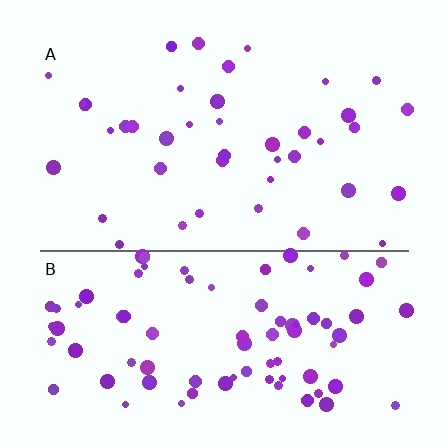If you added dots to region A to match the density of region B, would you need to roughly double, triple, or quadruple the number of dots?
Approximately double.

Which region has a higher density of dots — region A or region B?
B (the bottom).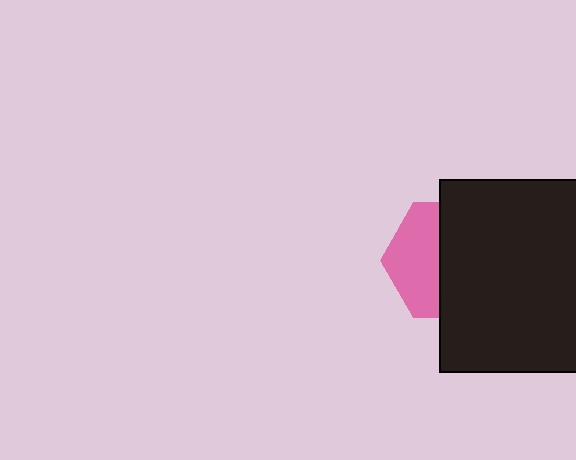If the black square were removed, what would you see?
You would see the complete pink hexagon.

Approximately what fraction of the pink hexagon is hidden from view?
Roughly 57% of the pink hexagon is hidden behind the black square.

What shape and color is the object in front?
The object in front is a black square.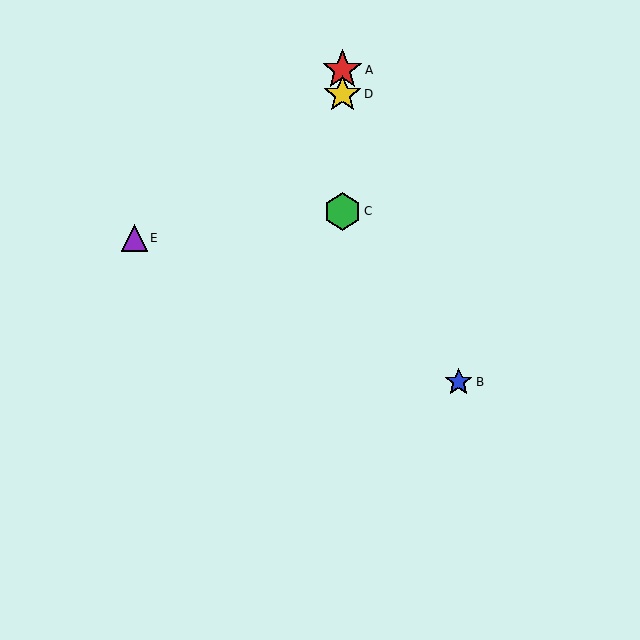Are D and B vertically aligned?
No, D is at x≈342 and B is at x≈459.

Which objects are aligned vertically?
Objects A, C, D are aligned vertically.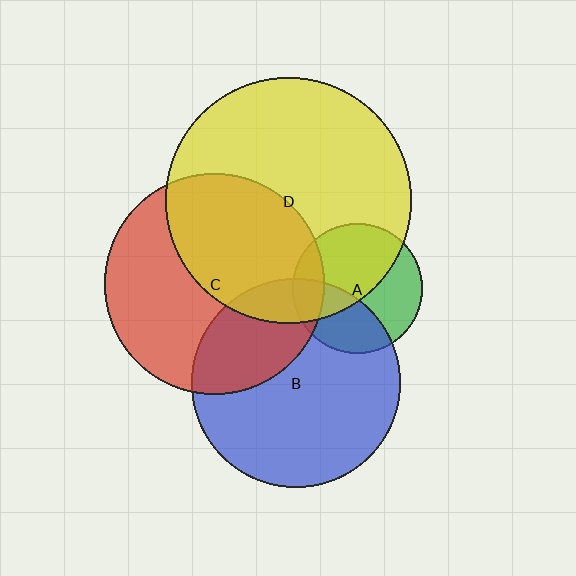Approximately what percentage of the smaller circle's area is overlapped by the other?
Approximately 30%.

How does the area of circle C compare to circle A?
Approximately 2.9 times.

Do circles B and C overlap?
Yes.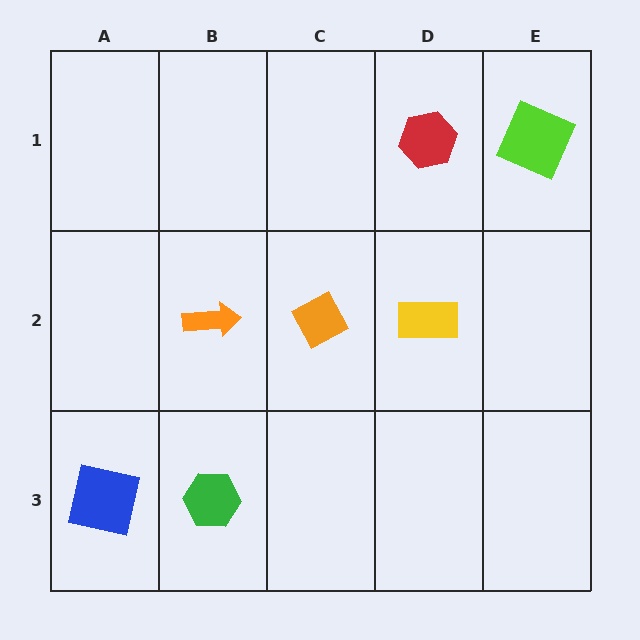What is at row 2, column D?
A yellow rectangle.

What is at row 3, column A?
A blue square.